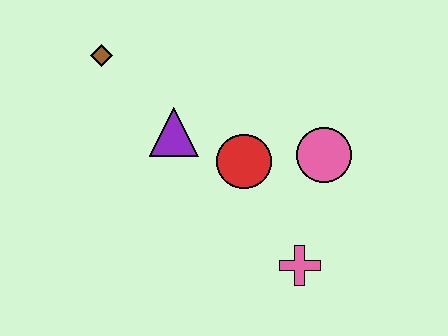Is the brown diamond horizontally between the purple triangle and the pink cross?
No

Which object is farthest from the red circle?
The brown diamond is farthest from the red circle.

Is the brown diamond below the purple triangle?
No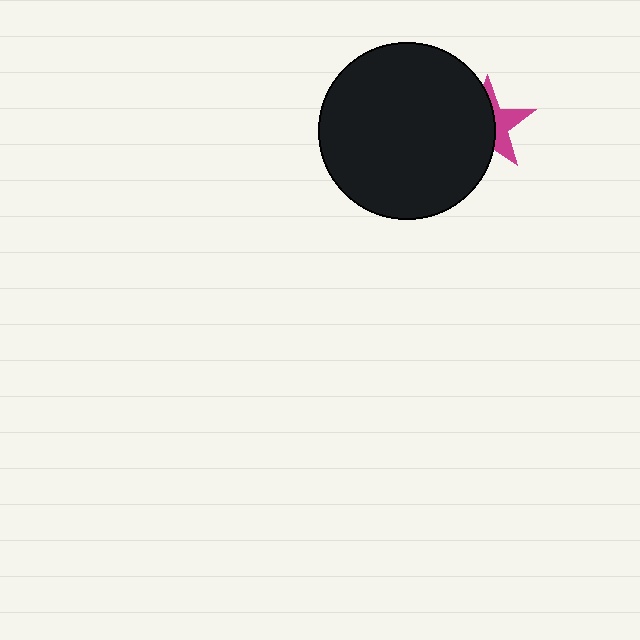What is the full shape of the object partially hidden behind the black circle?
The partially hidden object is a magenta star.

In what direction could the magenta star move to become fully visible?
The magenta star could move right. That would shift it out from behind the black circle entirely.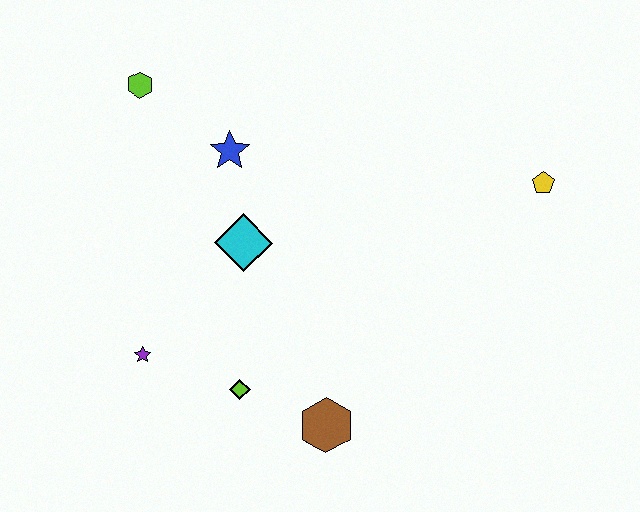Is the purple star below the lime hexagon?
Yes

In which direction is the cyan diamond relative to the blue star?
The cyan diamond is below the blue star.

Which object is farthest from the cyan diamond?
The yellow pentagon is farthest from the cyan diamond.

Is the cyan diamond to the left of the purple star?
No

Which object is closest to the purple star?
The lime diamond is closest to the purple star.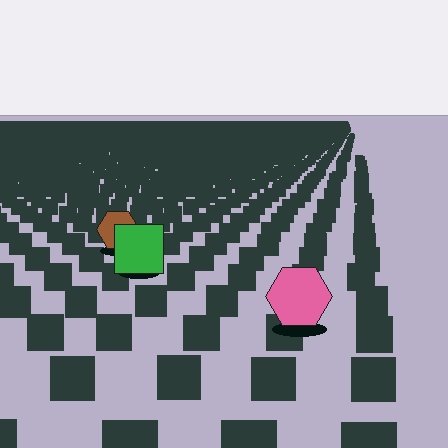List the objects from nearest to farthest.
From nearest to farthest: the pink hexagon, the green square, the brown hexagon.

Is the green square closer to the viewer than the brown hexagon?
Yes. The green square is closer — you can tell from the texture gradient: the ground texture is coarser near it.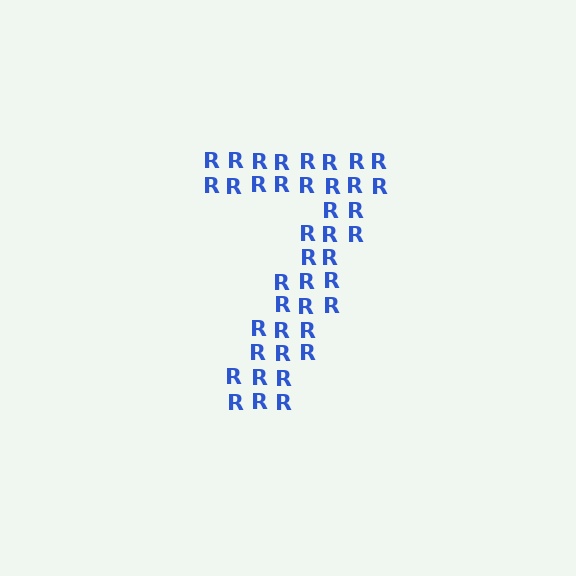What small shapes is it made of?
It is made of small letter R's.